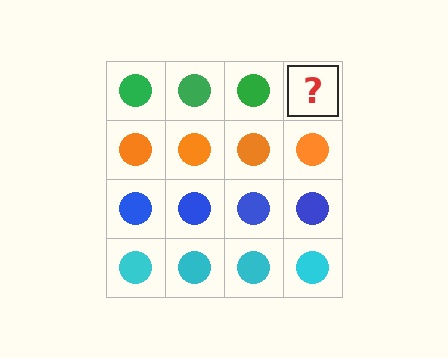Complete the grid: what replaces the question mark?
The question mark should be replaced with a green circle.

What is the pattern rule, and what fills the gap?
The rule is that each row has a consistent color. The gap should be filled with a green circle.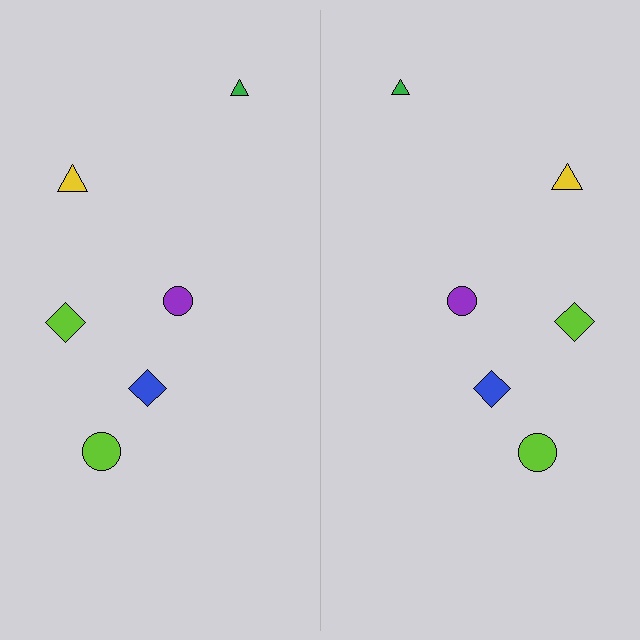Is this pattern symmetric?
Yes, this pattern has bilateral (reflection) symmetry.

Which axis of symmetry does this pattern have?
The pattern has a vertical axis of symmetry running through the center of the image.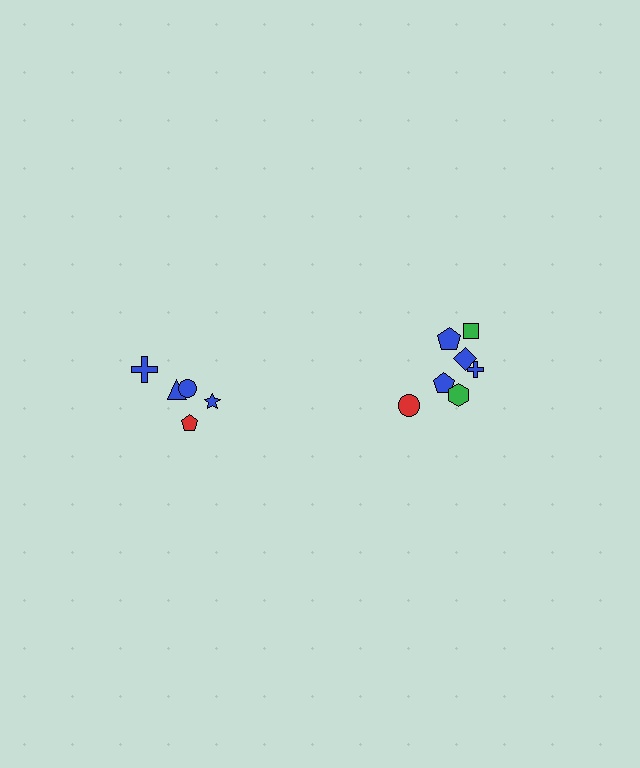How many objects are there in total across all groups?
There are 12 objects.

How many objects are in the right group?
There are 7 objects.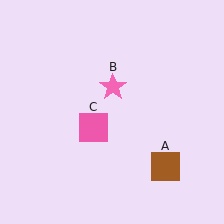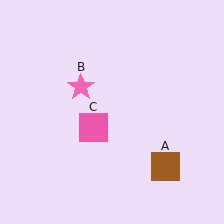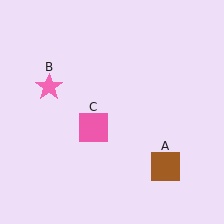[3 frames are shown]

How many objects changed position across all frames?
1 object changed position: pink star (object B).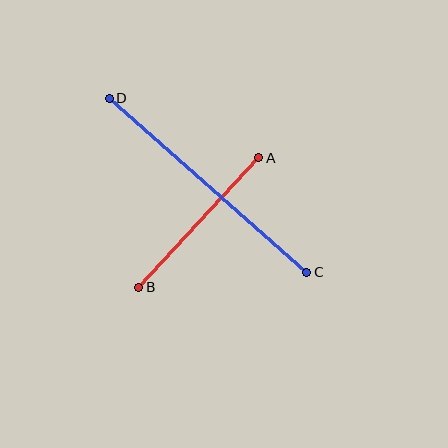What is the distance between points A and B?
The distance is approximately 176 pixels.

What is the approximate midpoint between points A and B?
The midpoint is at approximately (199, 223) pixels.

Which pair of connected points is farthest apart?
Points C and D are farthest apart.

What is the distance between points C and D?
The distance is approximately 263 pixels.